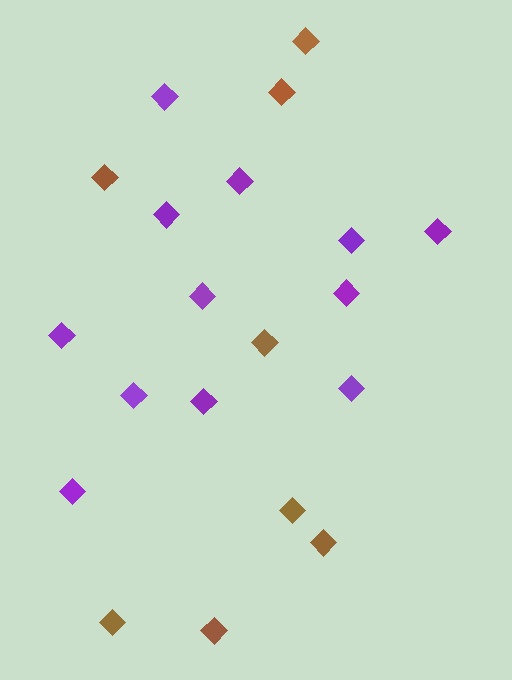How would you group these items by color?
There are 2 groups: one group of purple diamonds (12) and one group of brown diamonds (8).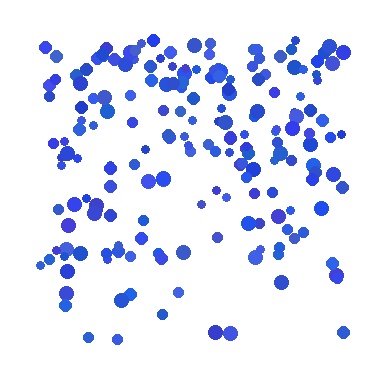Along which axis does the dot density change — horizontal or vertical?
Vertical.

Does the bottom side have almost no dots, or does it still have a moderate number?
Still a moderate number, just noticeably fewer than the top.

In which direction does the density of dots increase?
From bottom to top, with the top side densest.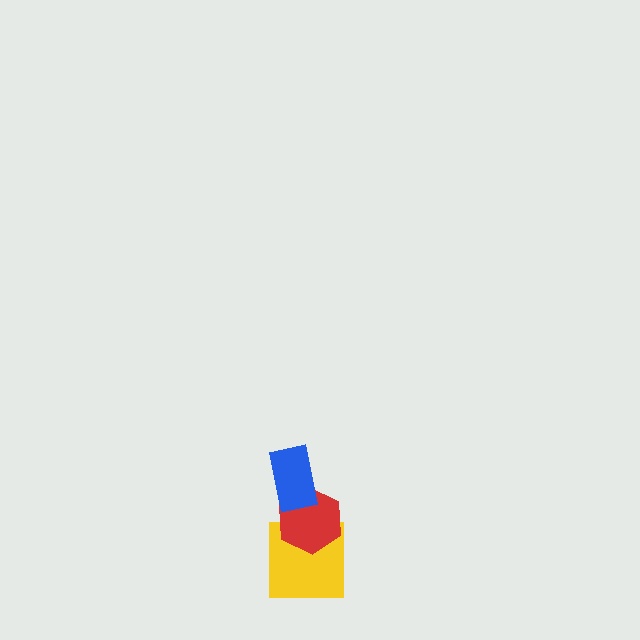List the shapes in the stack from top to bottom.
From top to bottom: the blue rectangle, the red hexagon, the yellow square.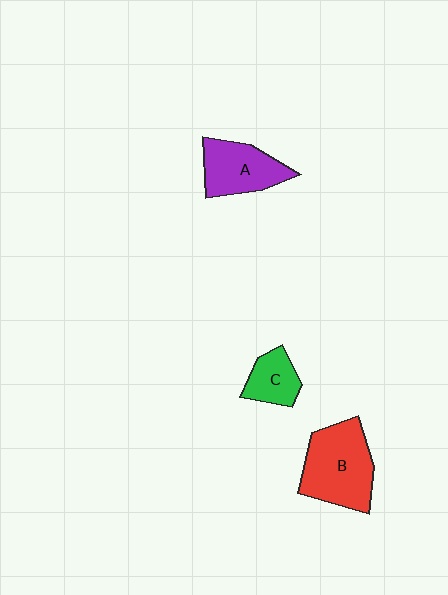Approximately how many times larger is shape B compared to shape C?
Approximately 2.1 times.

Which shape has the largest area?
Shape B (red).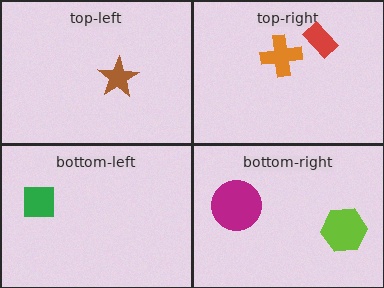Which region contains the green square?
The bottom-left region.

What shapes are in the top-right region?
The red rectangle, the orange cross.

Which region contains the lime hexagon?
The bottom-right region.